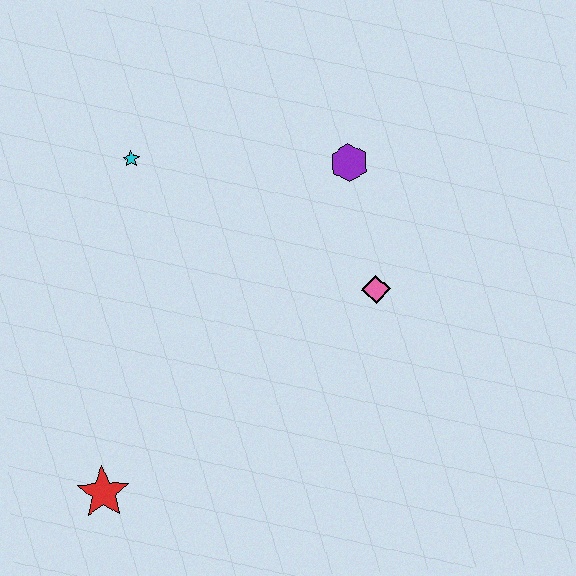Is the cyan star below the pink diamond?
No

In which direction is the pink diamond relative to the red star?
The pink diamond is to the right of the red star.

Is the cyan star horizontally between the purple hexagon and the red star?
Yes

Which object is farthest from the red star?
The purple hexagon is farthest from the red star.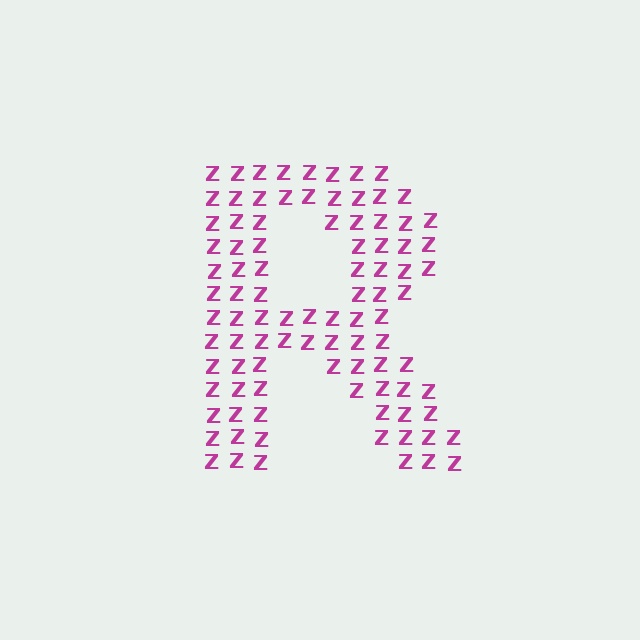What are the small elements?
The small elements are letter Z's.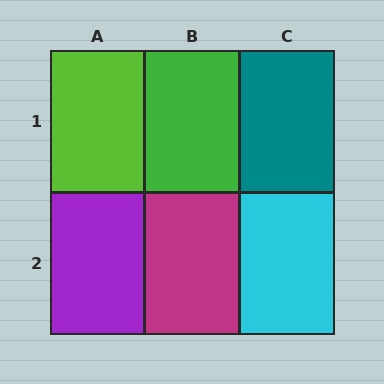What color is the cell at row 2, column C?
Cyan.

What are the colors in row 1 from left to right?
Lime, green, teal.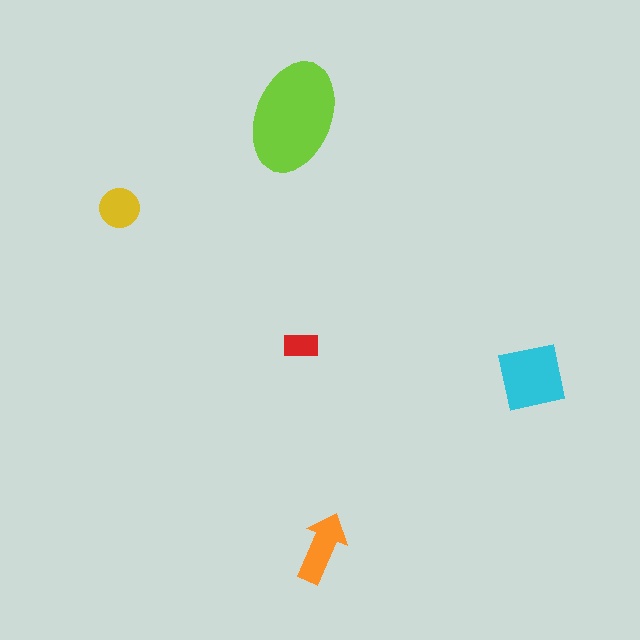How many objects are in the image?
There are 5 objects in the image.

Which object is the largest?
The lime ellipse.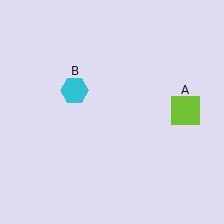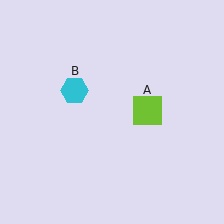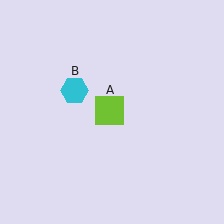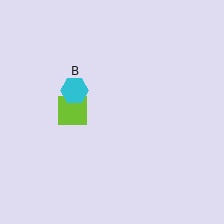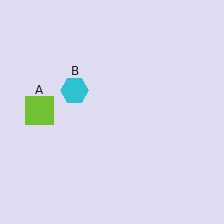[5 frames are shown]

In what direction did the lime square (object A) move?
The lime square (object A) moved left.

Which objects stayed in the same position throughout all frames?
Cyan hexagon (object B) remained stationary.